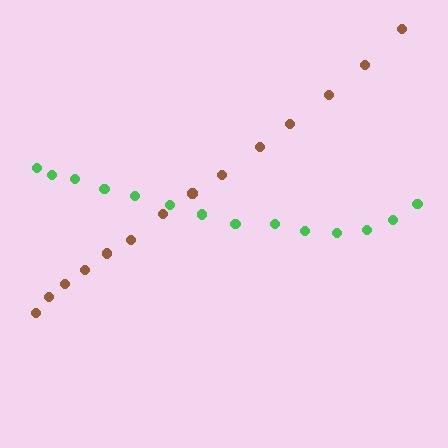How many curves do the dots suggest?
There are 2 distinct paths.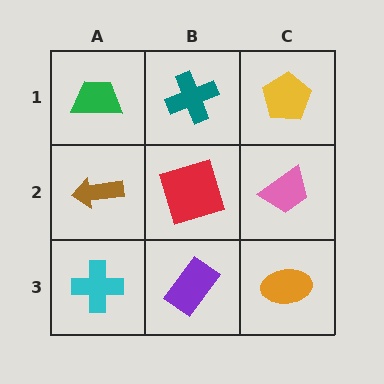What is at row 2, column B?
A red square.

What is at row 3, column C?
An orange ellipse.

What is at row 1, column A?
A green trapezoid.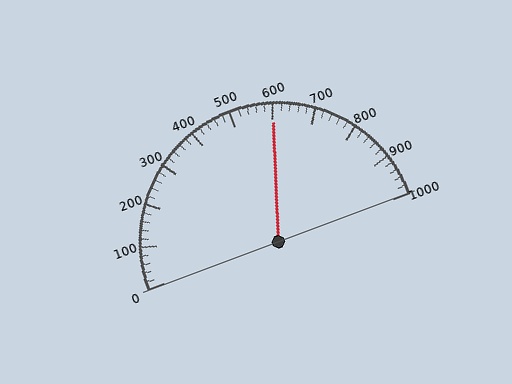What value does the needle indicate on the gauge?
The needle indicates approximately 600.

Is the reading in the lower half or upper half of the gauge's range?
The reading is in the upper half of the range (0 to 1000).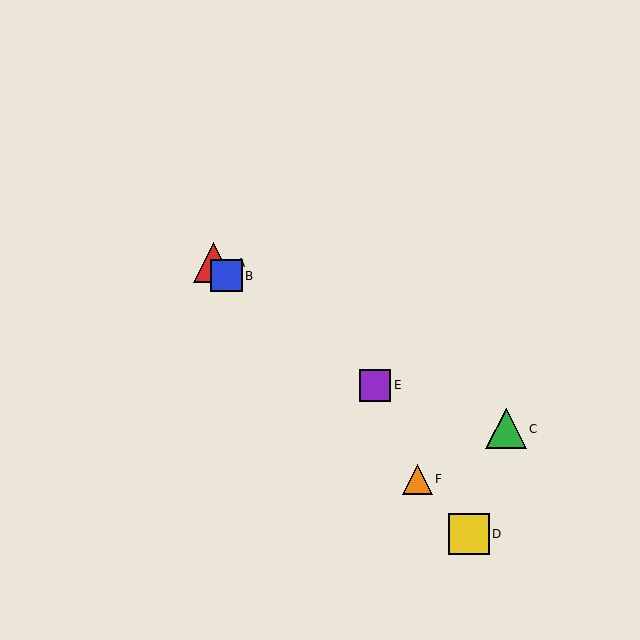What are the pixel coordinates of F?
Object F is at (417, 479).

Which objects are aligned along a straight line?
Objects A, B, D, F are aligned along a straight line.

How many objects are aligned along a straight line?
4 objects (A, B, D, F) are aligned along a straight line.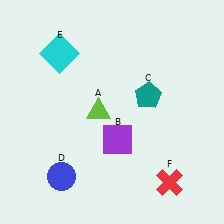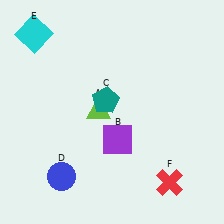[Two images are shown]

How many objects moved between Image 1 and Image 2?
2 objects moved between the two images.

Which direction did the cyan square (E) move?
The cyan square (E) moved left.